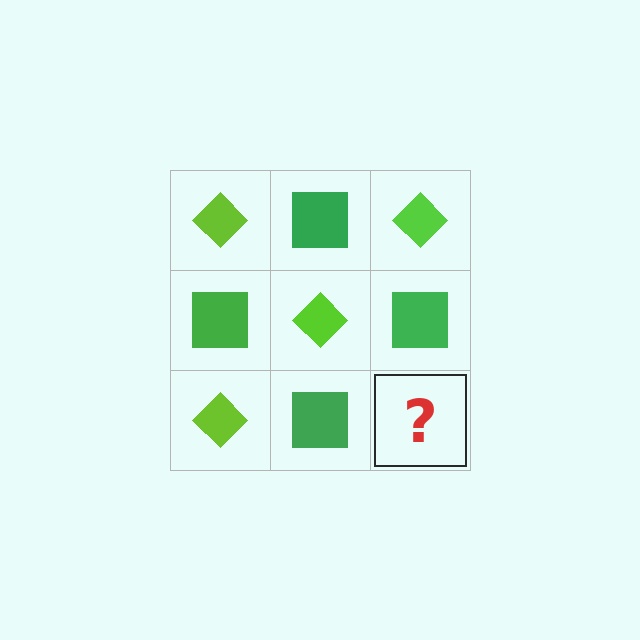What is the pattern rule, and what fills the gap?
The rule is that it alternates lime diamond and green square in a checkerboard pattern. The gap should be filled with a lime diamond.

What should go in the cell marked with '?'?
The missing cell should contain a lime diamond.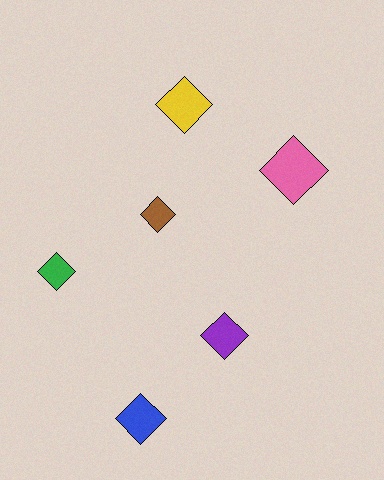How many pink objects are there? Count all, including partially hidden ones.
There is 1 pink object.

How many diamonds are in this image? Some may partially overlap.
There are 6 diamonds.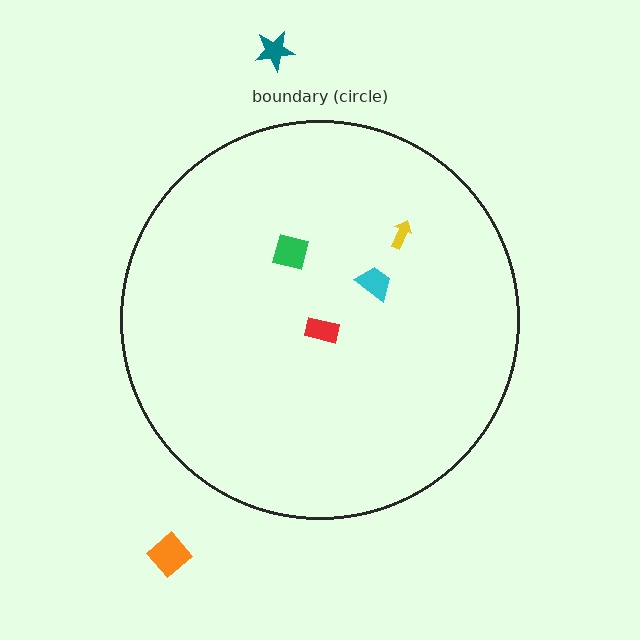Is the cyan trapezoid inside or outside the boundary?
Inside.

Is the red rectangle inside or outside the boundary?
Inside.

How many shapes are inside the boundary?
4 inside, 2 outside.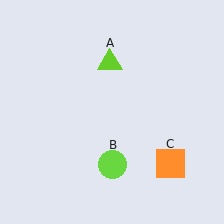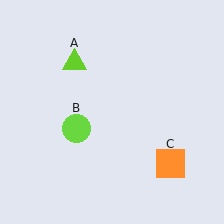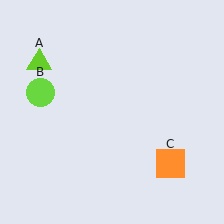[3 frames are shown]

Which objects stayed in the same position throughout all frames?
Orange square (object C) remained stationary.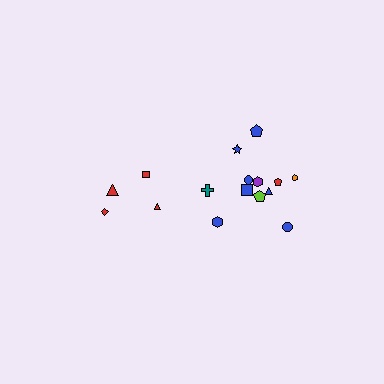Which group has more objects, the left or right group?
The right group.